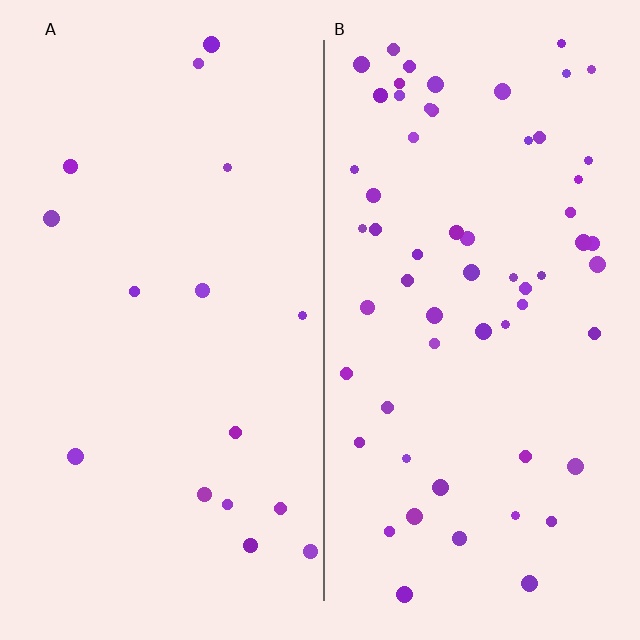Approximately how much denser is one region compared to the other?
Approximately 3.8× — region B over region A.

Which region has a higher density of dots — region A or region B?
B (the right).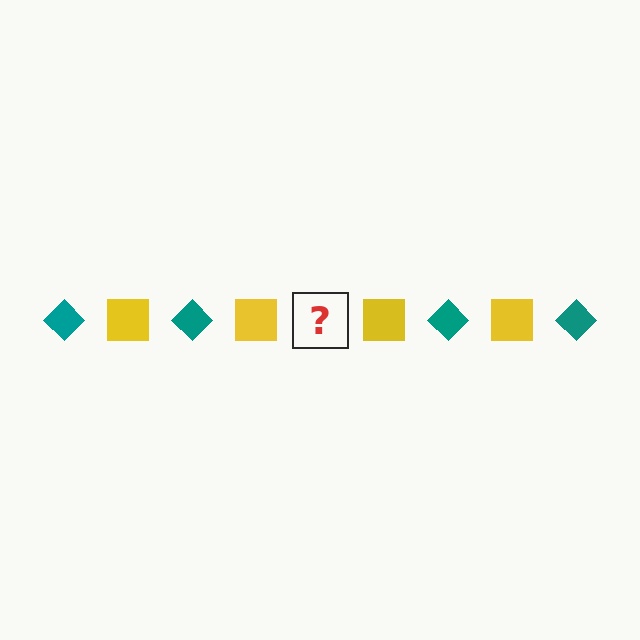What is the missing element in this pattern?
The missing element is a teal diamond.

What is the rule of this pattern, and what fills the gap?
The rule is that the pattern alternates between teal diamond and yellow square. The gap should be filled with a teal diamond.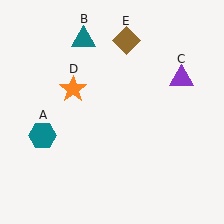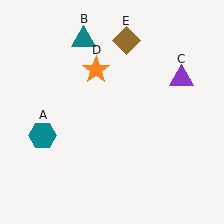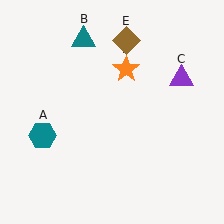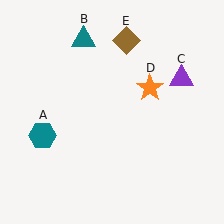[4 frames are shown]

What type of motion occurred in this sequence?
The orange star (object D) rotated clockwise around the center of the scene.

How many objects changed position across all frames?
1 object changed position: orange star (object D).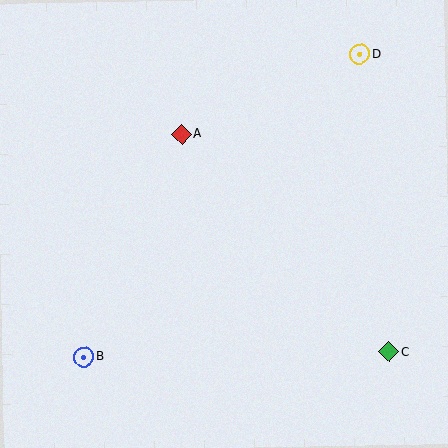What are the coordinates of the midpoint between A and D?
The midpoint between A and D is at (271, 94).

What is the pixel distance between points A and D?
The distance between A and D is 195 pixels.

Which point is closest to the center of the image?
Point A at (182, 134) is closest to the center.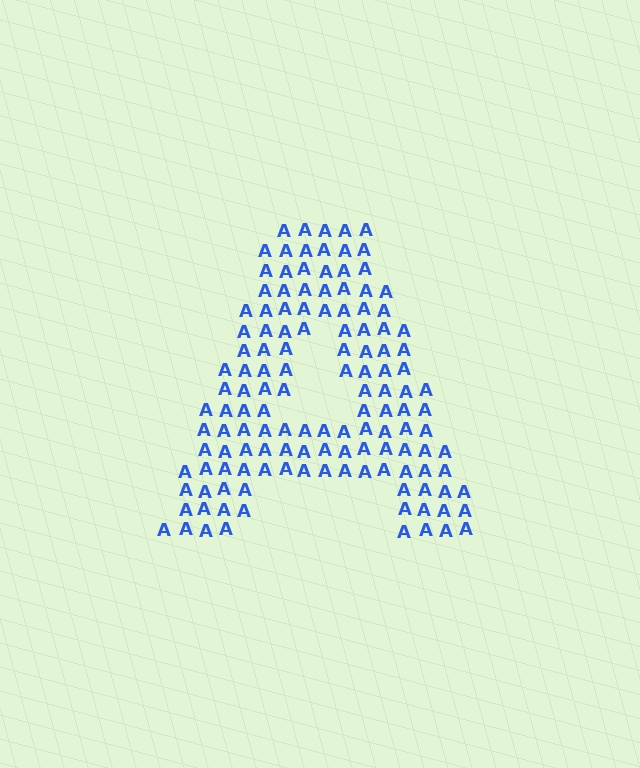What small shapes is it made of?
It is made of small letter A's.